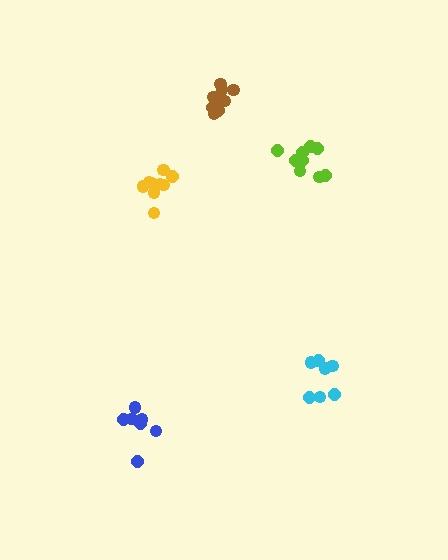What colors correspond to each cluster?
The clusters are colored: brown, blue, cyan, lime, yellow.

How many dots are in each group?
Group 1: 9 dots, Group 2: 7 dots, Group 3: 7 dots, Group 4: 9 dots, Group 5: 9 dots (41 total).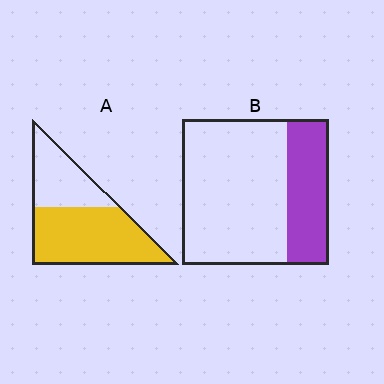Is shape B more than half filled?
No.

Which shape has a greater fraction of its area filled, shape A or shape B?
Shape A.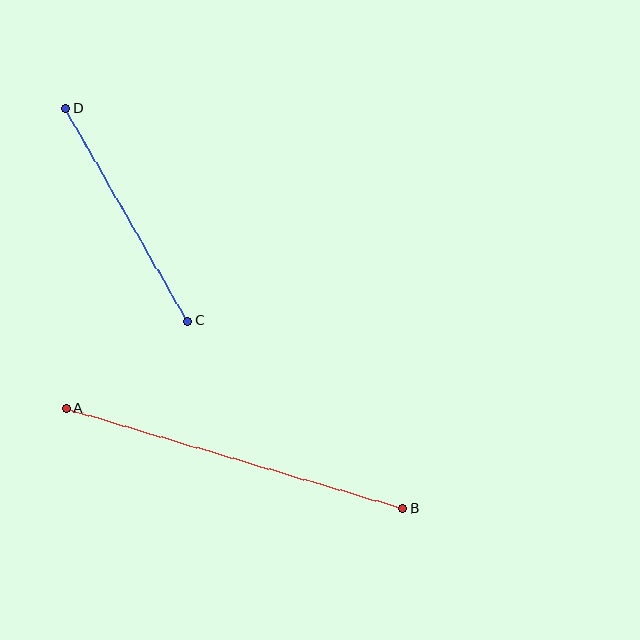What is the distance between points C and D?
The distance is approximately 245 pixels.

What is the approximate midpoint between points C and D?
The midpoint is at approximately (127, 215) pixels.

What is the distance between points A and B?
The distance is approximately 351 pixels.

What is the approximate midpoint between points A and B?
The midpoint is at approximately (235, 458) pixels.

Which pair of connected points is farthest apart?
Points A and B are farthest apart.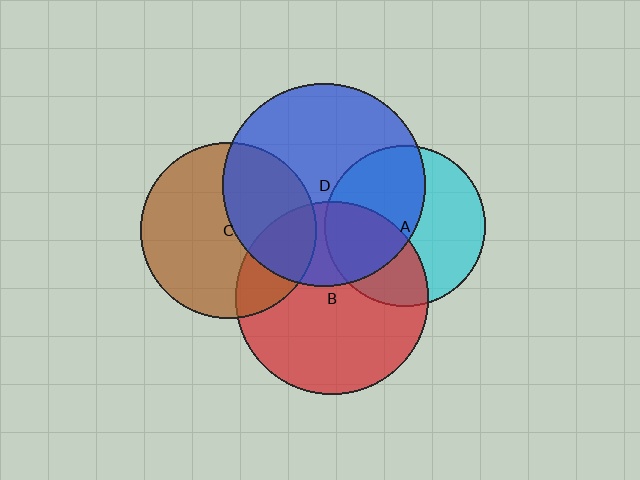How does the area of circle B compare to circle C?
Approximately 1.2 times.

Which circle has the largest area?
Circle D (blue).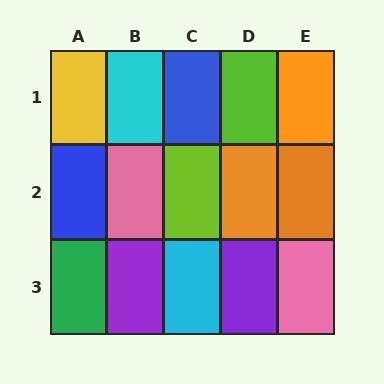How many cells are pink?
2 cells are pink.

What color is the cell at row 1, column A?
Yellow.